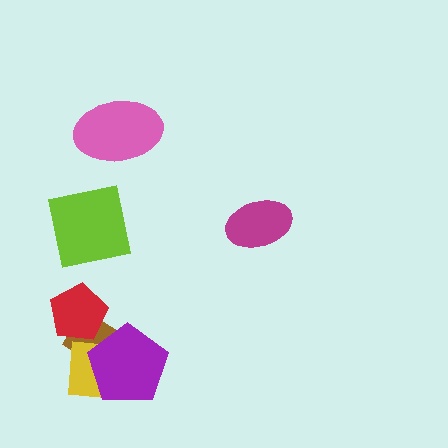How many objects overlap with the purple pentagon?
2 objects overlap with the purple pentagon.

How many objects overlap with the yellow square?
3 objects overlap with the yellow square.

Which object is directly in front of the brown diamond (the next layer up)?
The yellow square is directly in front of the brown diamond.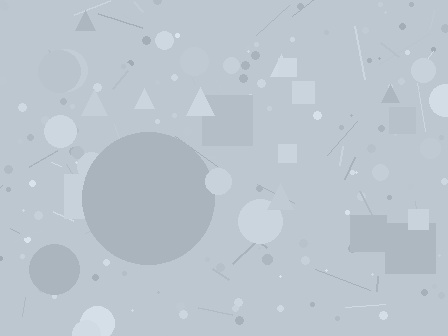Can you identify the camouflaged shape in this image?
The camouflaged shape is a circle.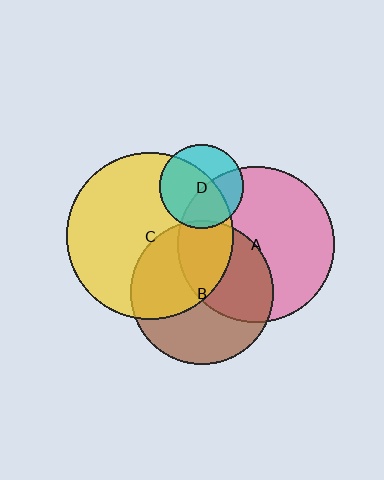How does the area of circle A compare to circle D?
Approximately 3.4 times.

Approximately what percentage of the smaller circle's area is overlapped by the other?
Approximately 25%.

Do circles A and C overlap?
Yes.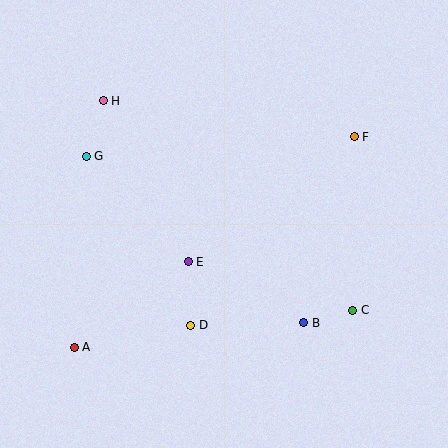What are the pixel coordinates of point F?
Point F is at (354, 137).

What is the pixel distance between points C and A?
The distance between C and A is 281 pixels.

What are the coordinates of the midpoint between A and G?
The midpoint between A and G is at (80, 252).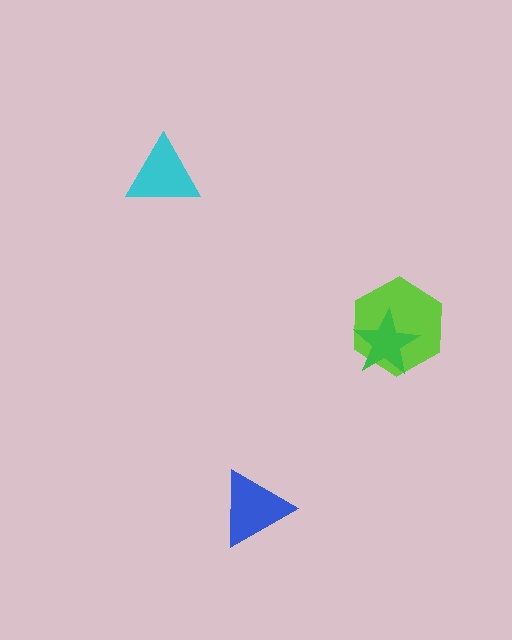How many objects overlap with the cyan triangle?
0 objects overlap with the cyan triangle.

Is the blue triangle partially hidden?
No, no other shape covers it.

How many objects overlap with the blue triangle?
0 objects overlap with the blue triangle.